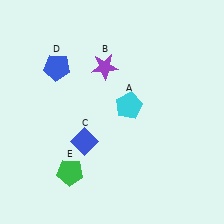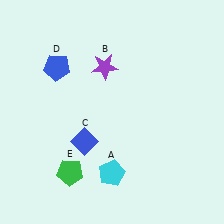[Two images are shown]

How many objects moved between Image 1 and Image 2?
1 object moved between the two images.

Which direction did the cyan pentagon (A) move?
The cyan pentagon (A) moved down.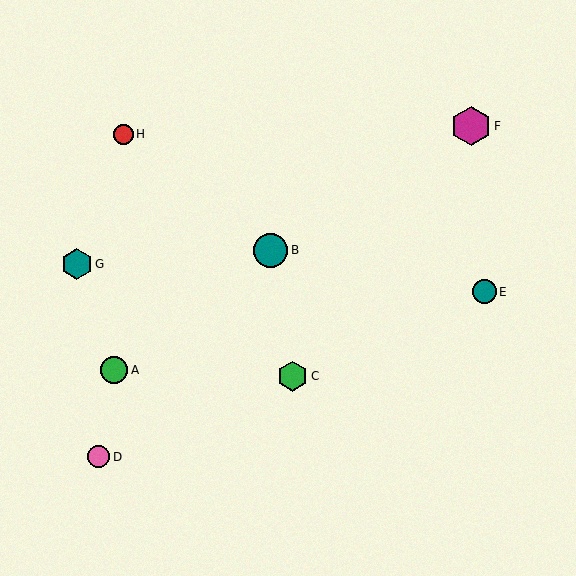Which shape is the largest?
The magenta hexagon (labeled F) is the largest.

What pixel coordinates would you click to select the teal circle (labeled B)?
Click at (271, 250) to select the teal circle B.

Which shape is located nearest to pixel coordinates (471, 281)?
The teal circle (labeled E) at (484, 292) is nearest to that location.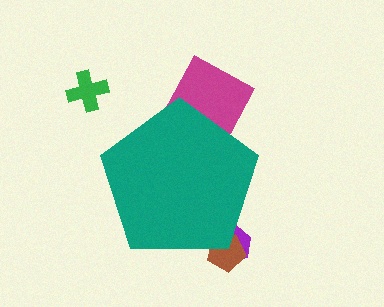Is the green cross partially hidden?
No, the green cross is fully visible.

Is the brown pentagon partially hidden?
Yes, the brown pentagon is partially hidden behind the teal pentagon.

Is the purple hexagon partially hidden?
Yes, the purple hexagon is partially hidden behind the teal pentagon.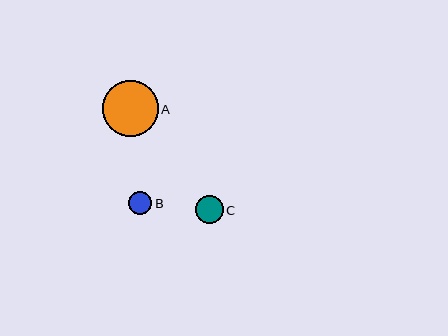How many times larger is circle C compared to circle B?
Circle C is approximately 1.2 times the size of circle B.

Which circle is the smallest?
Circle B is the smallest with a size of approximately 24 pixels.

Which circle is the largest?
Circle A is the largest with a size of approximately 56 pixels.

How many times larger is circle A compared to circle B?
Circle A is approximately 2.4 times the size of circle B.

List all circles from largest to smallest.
From largest to smallest: A, C, B.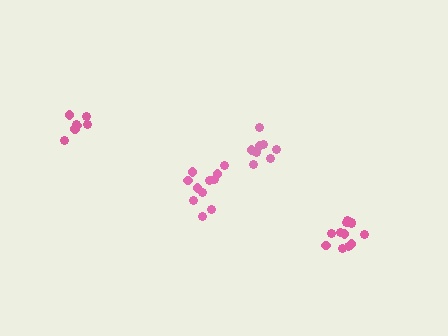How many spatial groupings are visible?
There are 4 spatial groupings.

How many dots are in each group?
Group 1: 8 dots, Group 2: 7 dots, Group 3: 11 dots, Group 4: 12 dots (38 total).